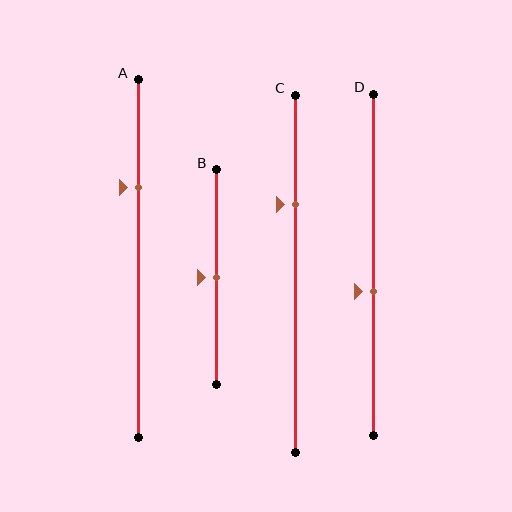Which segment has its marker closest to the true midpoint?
Segment B has its marker closest to the true midpoint.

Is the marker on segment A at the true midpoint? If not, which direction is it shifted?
No, the marker on segment A is shifted upward by about 20% of the segment length.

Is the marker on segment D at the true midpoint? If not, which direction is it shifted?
No, the marker on segment D is shifted downward by about 8% of the segment length.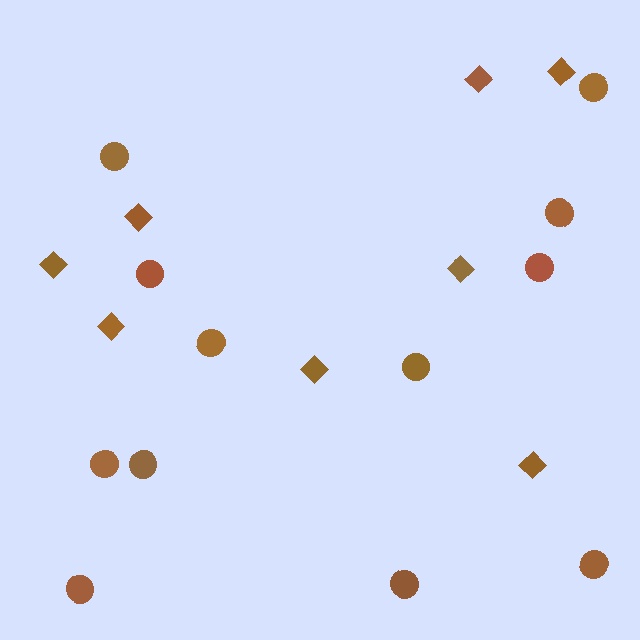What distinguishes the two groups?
There are 2 groups: one group of diamonds (8) and one group of circles (12).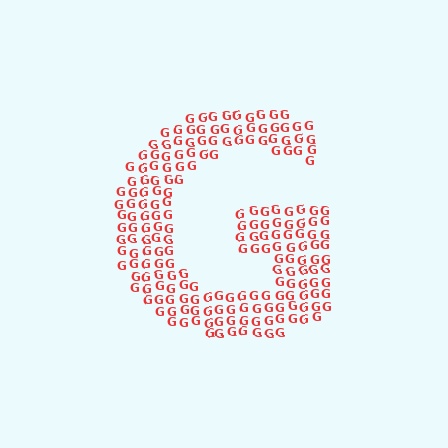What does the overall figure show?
The overall figure shows the letter G.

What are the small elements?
The small elements are letter G's.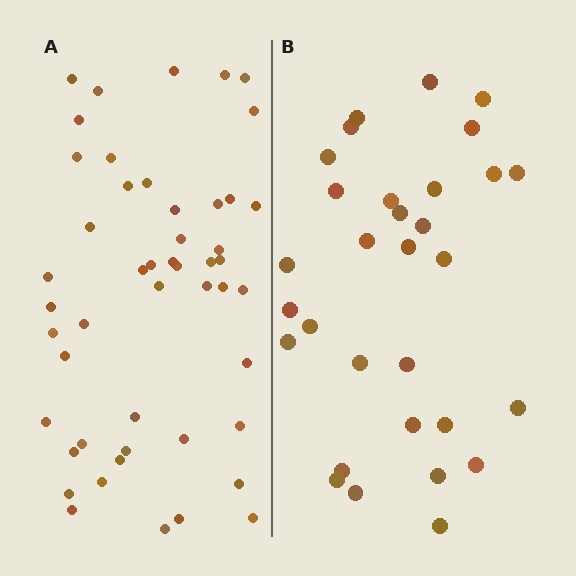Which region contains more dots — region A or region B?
Region A (the left region) has more dots.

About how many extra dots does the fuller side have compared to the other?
Region A has approximately 20 more dots than region B.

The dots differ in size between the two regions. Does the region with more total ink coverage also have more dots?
No. Region B has more total ink coverage because its dots are larger, but region A actually contains more individual dots. Total area can be misleading — the number of items is what matters here.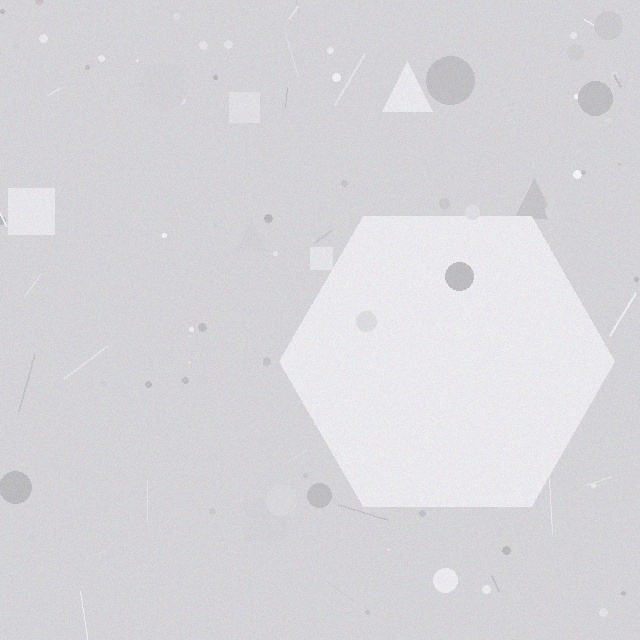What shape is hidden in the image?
A hexagon is hidden in the image.